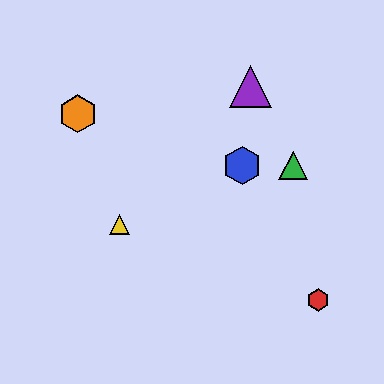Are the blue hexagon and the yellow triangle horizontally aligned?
No, the blue hexagon is at y≈165 and the yellow triangle is at y≈225.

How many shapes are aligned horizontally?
2 shapes (the blue hexagon, the green triangle) are aligned horizontally.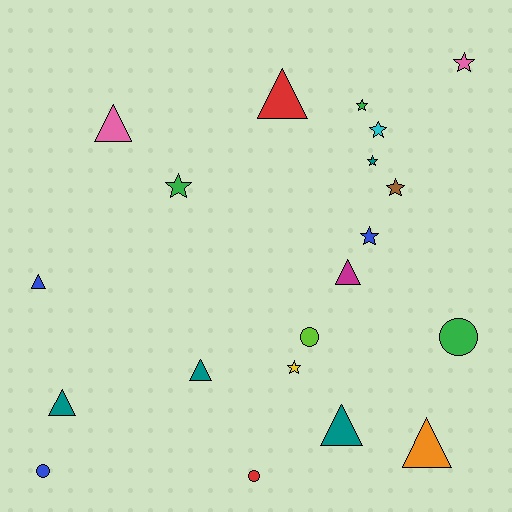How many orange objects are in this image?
There is 1 orange object.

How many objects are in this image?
There are 20 objects.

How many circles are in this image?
There are 4 circles.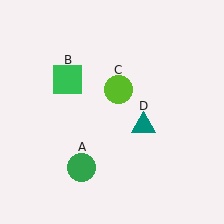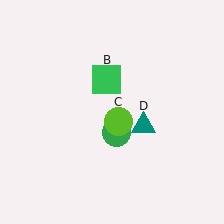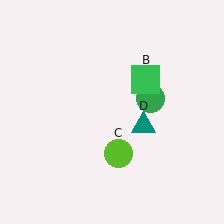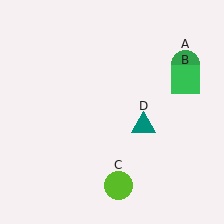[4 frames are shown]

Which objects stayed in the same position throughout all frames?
Teal triangle (object D) remained stationary.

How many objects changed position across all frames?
3 objects changed position: green circle (object A), green square (object B), lime circle (object C).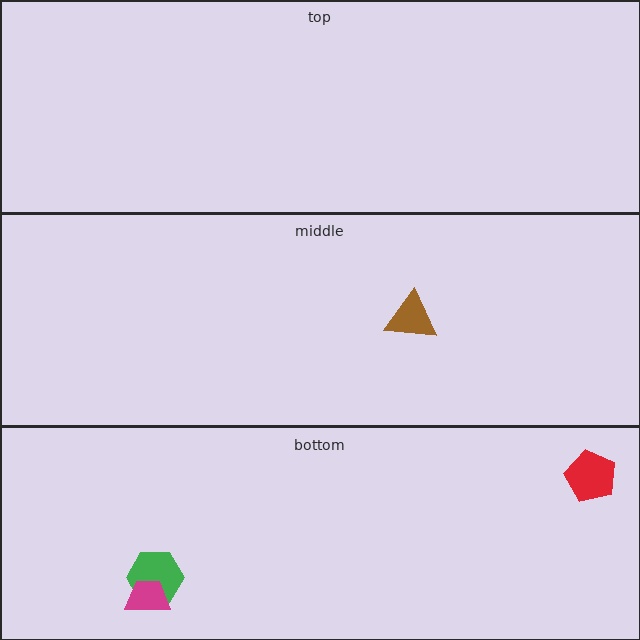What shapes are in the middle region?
The brown triangle.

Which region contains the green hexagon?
The bottom region.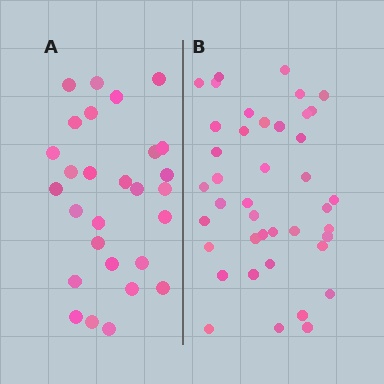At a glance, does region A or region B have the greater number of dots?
Region B (the right region) has more dots.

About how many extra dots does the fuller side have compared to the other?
Region B has approximately 15 more dots than region A.